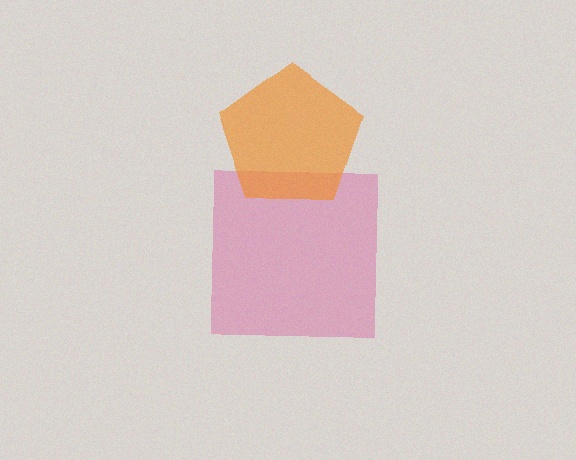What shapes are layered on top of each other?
The layered shapes are: a pink square, an orange pentagon.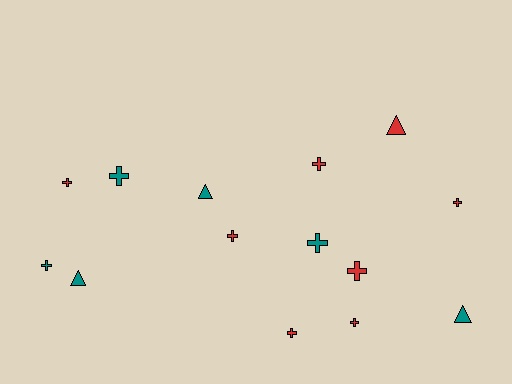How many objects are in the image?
There are 14 objects.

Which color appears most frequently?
Red, with 8 objects.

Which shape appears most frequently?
Cross, with 10 objects.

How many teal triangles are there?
There are 3 teal triangles.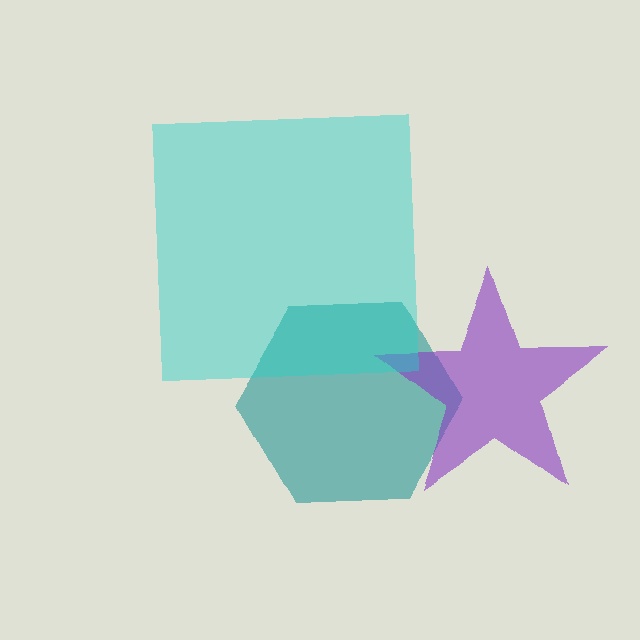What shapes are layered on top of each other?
The layered shapes are: a teal hexagon, a purple star, a cyan square.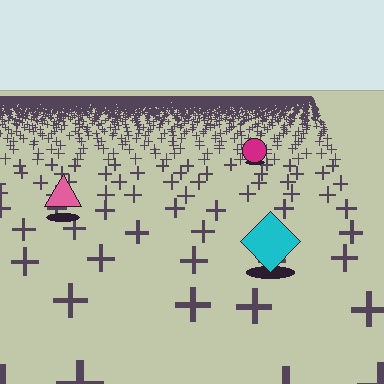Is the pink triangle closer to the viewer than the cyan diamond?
No. The cyan diamond is closer — you can tell from the texture gradient: the ground texture is coarser near it.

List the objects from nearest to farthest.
From nearest to farthest: the cyan diamond, the pink triangle, the magenta circle.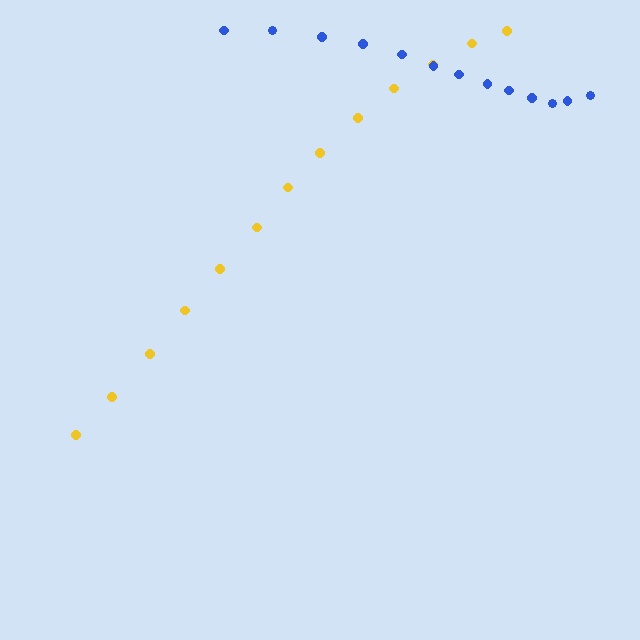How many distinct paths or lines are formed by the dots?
There are 2 distinct paths.